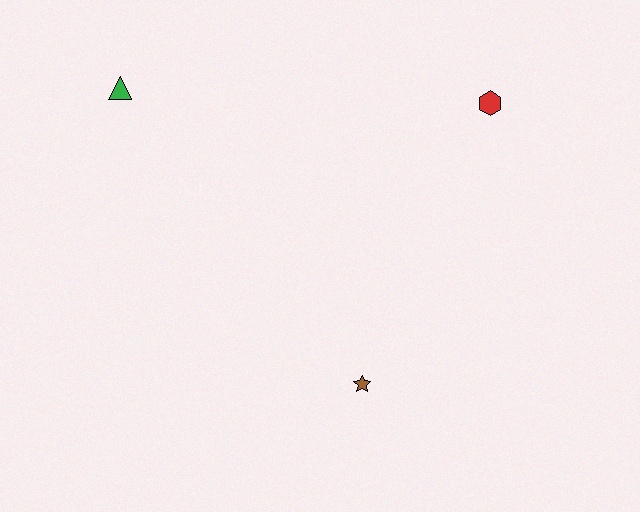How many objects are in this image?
There are 3 objects.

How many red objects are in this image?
There is 1 red object.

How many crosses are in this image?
There are no crosses.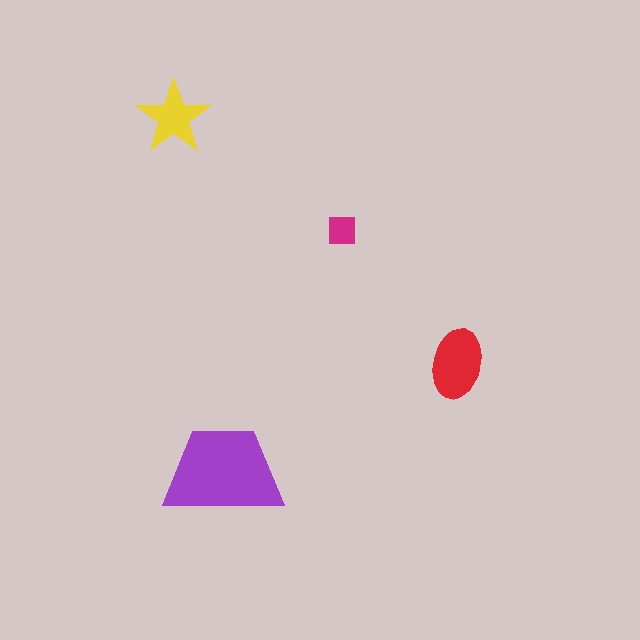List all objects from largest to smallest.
The purple trapezoid, the red ellipse, the yellow star, the magenta square.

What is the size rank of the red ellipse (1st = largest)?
2nd.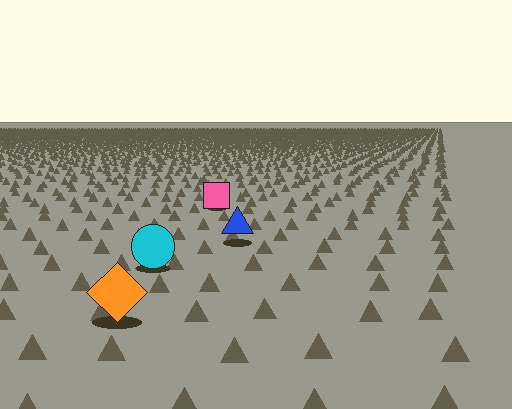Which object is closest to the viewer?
The orange diamond is closest. The texture marks near it are larger and more spread out.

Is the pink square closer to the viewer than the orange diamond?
No. The orange diamond is closer — you can tell from the texture gradient: the ground texture is coarser near it.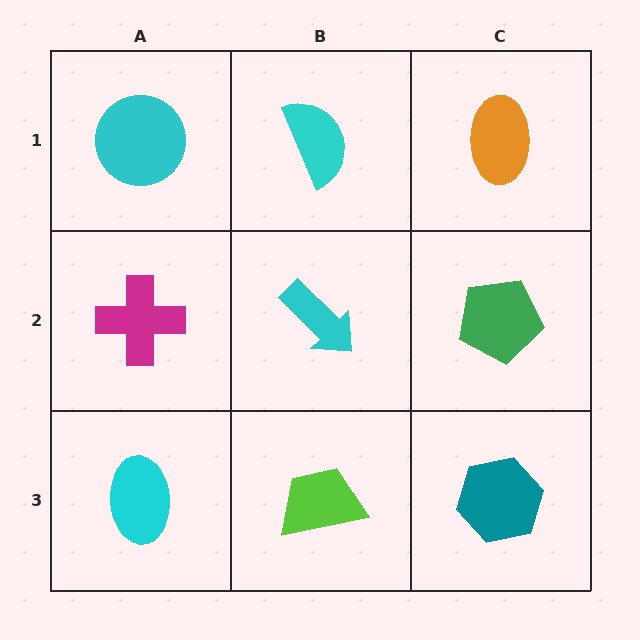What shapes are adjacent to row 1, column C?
A green pentagon (row 2, column C), a cyan semicircle (row 1, column B).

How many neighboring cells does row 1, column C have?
2.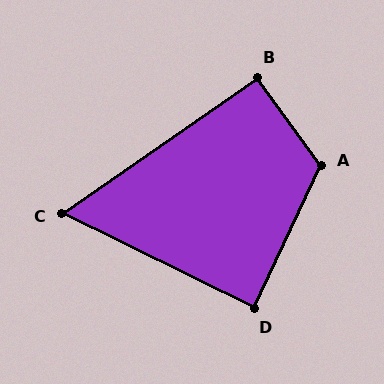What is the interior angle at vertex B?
Approximately 91 degrees (approximately right).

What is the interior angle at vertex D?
Approximately 89 degrees (approximately right).